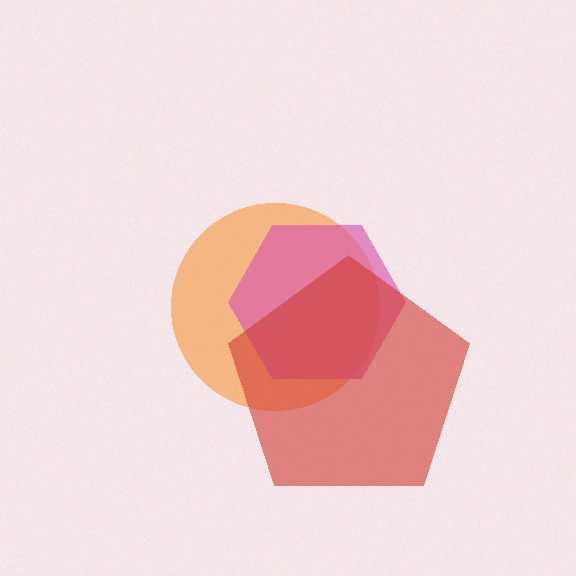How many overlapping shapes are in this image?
There are 3 overlapping shapes in the image.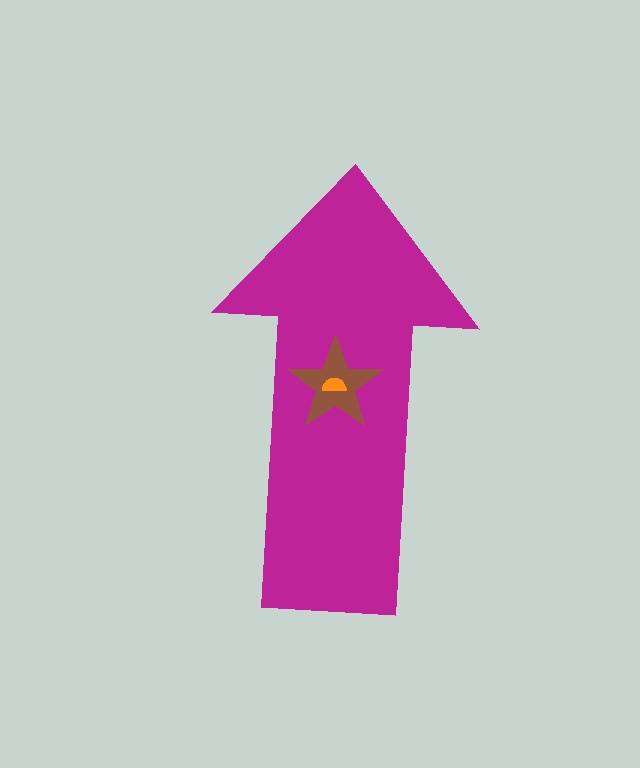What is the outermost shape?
The magenta arrow.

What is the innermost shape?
The orange semicircle.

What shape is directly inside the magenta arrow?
The brown star.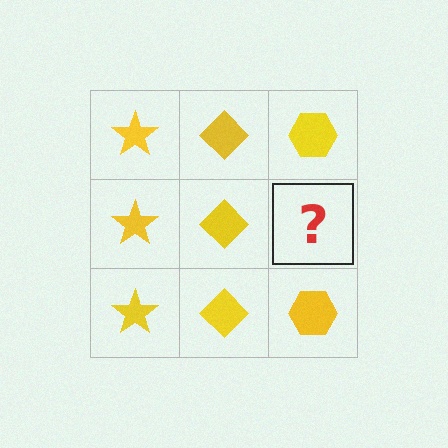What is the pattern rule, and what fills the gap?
The rule is that each column has a consistent shape. The gap should be filled with a yellow hexagon.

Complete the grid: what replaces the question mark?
The question mark should be replaced with a yellow hexagon.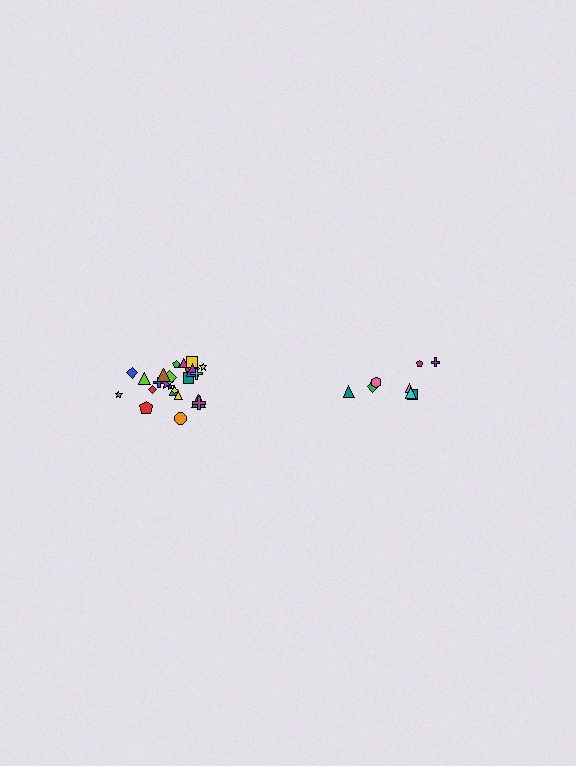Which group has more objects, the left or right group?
The left group.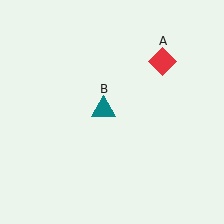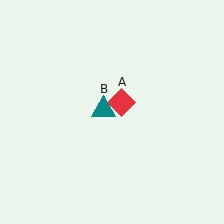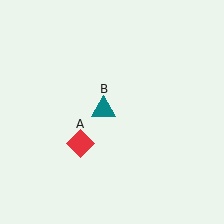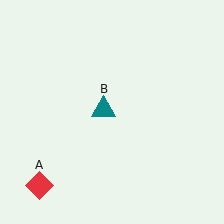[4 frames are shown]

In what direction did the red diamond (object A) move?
The red diamond (object A) moved down and to the left.